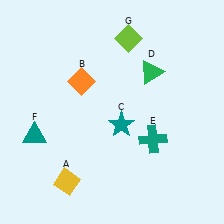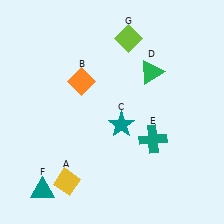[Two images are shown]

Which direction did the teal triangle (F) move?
The teal triangle (F) moved down.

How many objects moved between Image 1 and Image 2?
1 object moved between the two images.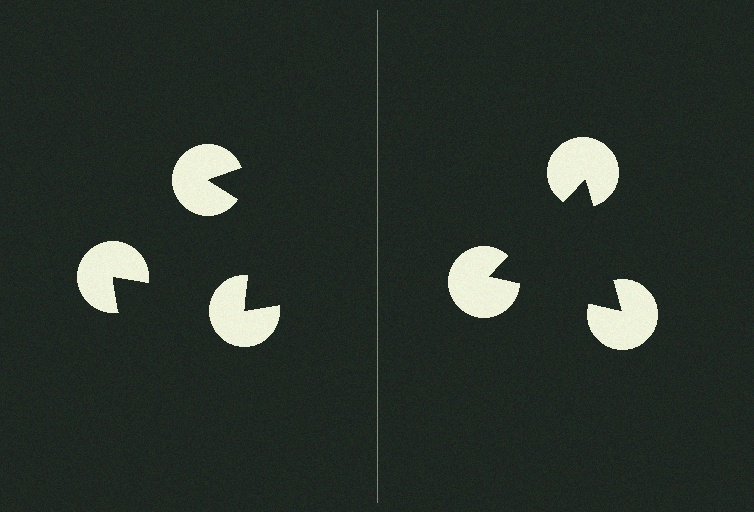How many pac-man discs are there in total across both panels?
6 — 3 on each side.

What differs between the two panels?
The pac-man discs are positioned identically on both sides; only the wedge orientations differ. On the right they align to a triangle; on the left they are misaligned.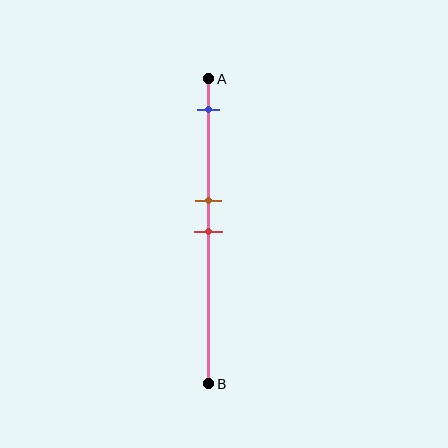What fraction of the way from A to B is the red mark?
The red mark is approximately 50% (0.5) of the way from A to B.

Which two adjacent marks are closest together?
The brown and red marks are the closest adjacent pair.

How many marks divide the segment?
There are 3 marks dividing the segment.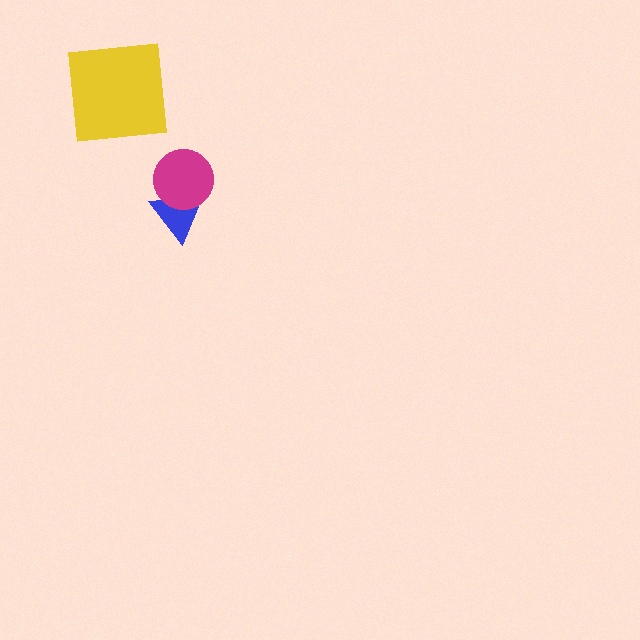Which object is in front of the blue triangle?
The magenta circle is in front of the blue triangle.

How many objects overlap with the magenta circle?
1 object overlaps with the magenta circle.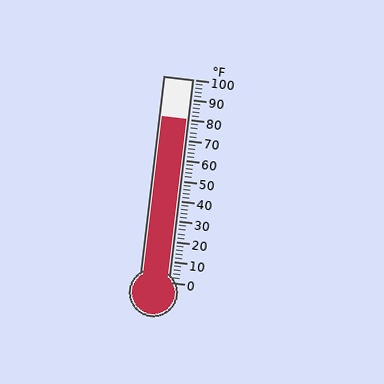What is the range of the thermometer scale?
The thermometer scale ranges from 0°F to 100°F.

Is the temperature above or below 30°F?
The temperature is above 30°F.